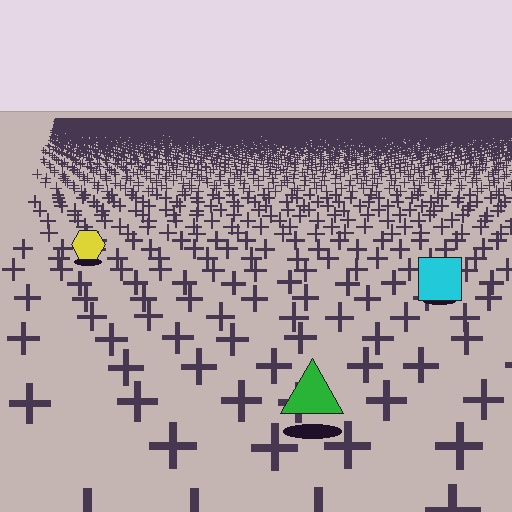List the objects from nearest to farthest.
From nearest to farthest: the green triangle, the cyan square, the yellow hexagon.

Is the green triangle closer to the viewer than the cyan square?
Yes. The green triangle is closer — you can tell from the texture gradient: the ground texture is coarser near it.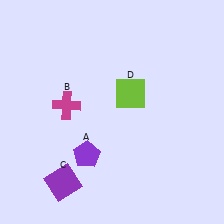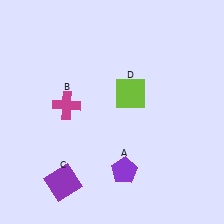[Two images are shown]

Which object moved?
The purple pentagon (A) moved right.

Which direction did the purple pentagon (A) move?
The purple pentagon (A) moved right.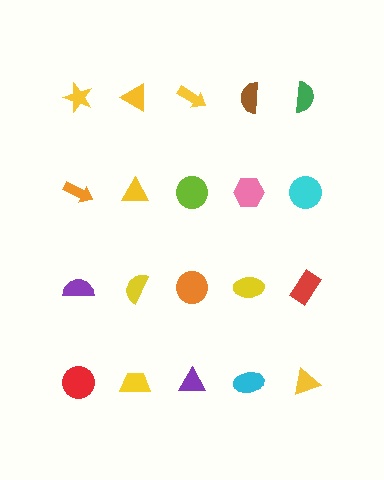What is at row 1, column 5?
A green semicircle.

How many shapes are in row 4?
5 shapes.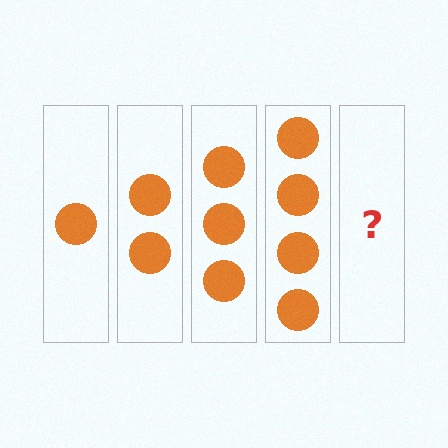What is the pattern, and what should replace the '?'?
The pattern is that each step adds one more circle. The '?' should be 5 circles.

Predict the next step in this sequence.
The next step is 5 circles.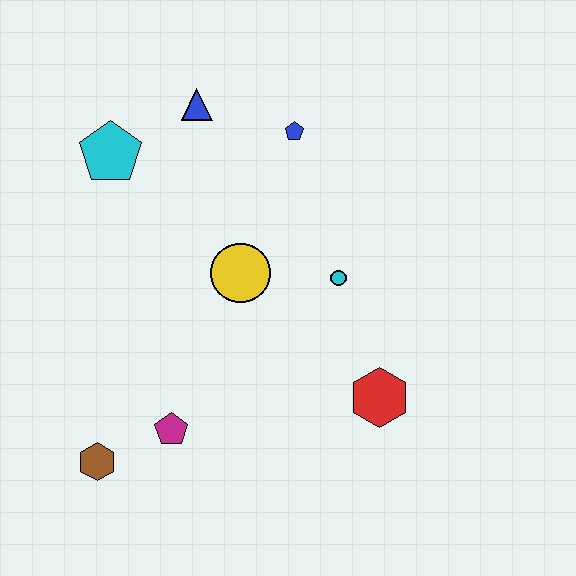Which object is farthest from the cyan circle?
The brown hexagon is farthest from the cyan circle.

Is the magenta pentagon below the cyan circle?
Yes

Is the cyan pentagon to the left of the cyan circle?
Yes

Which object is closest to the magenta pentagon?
The brown hexagon is closest to the magenta pentagon.